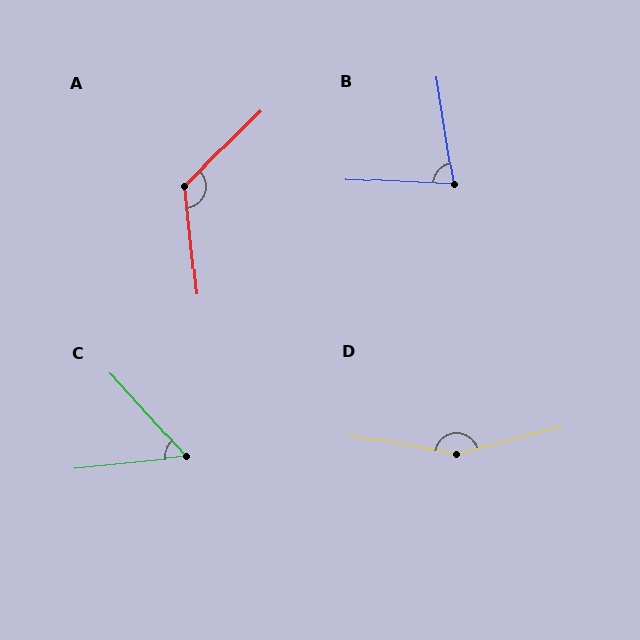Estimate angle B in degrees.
Approximately 78 degrees.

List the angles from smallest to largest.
C (54°), B (78°), A (128°), D (155°).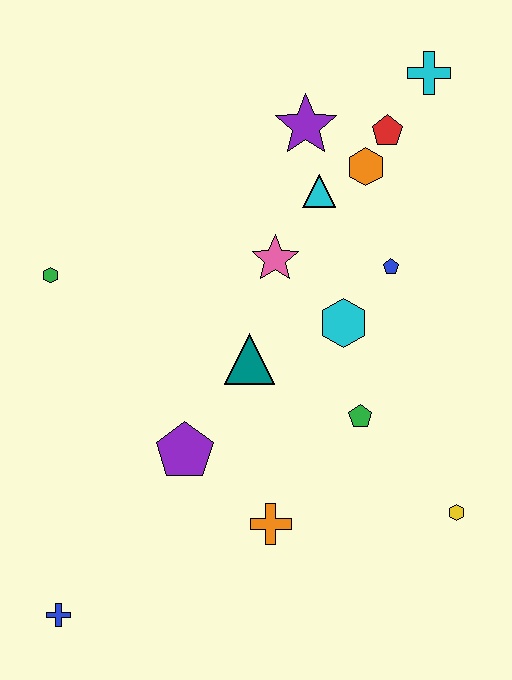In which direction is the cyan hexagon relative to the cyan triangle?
The cyan hexagon is below the cyan triangle.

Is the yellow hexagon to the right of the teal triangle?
Yes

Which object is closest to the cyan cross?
The red pentagon is closest to the cyan cross.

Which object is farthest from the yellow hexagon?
The green hexagon is farthest from the yellow hexagon.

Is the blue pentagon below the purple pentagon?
No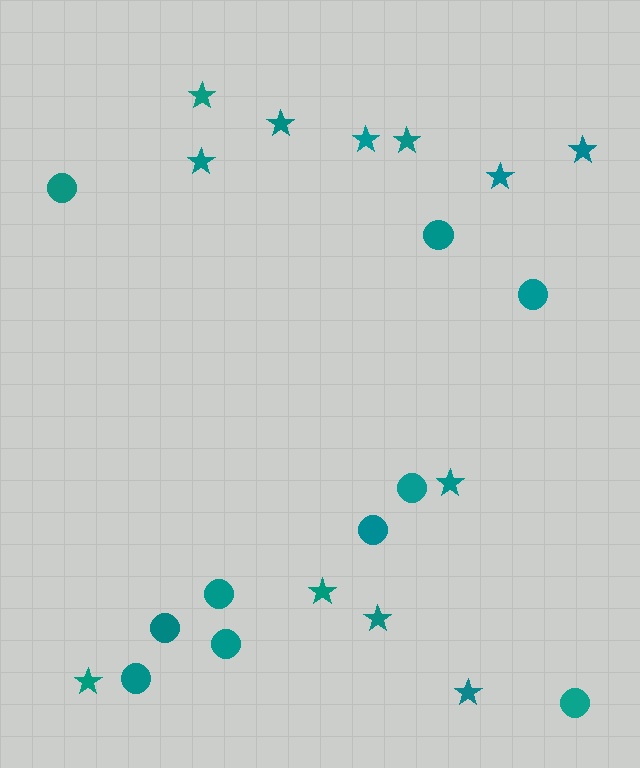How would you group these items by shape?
There are 2 groups: one group of circles (10) and one group of stars (12).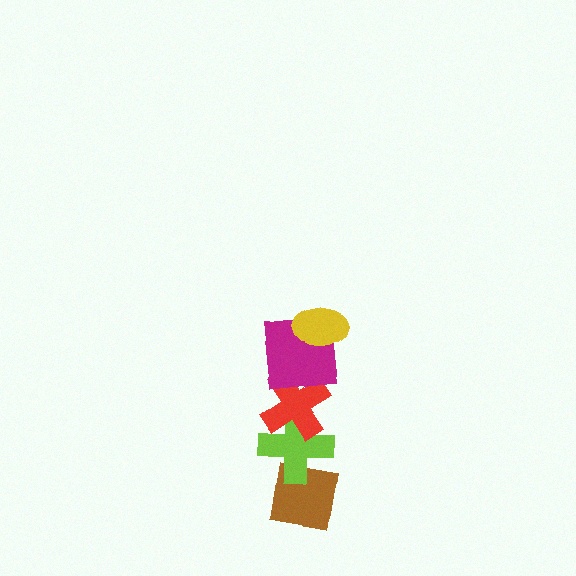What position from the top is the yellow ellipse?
The yellow ellipse is 1st from the top.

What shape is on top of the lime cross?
The red cross is on top of the lime cross.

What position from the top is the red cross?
The red cross is 3rd from the top.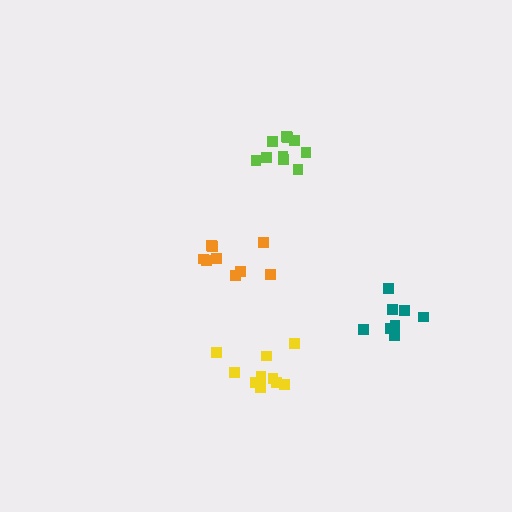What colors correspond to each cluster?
The clusters are colored: teal, orange, lime, yellow.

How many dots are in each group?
Group 1: 8 dots, Group 2: 9 dots, Group 3: 10 dots, Group 4: 10 dots (37 total).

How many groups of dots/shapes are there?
There are 4 groups.